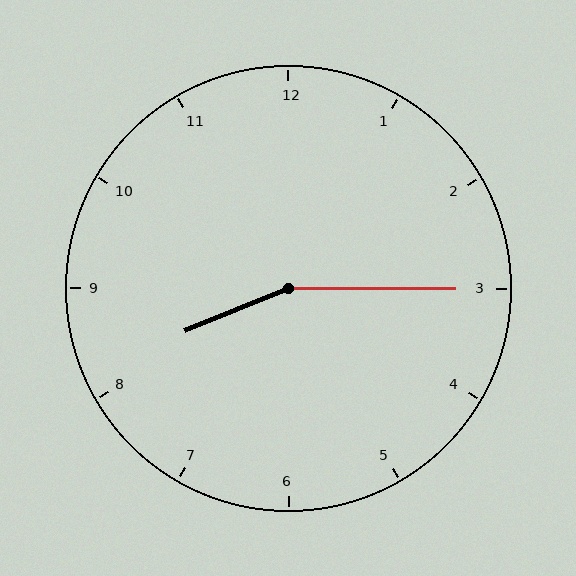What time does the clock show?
8:15.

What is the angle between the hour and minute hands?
Approximately 158 degrees.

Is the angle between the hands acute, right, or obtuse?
It is obtuse.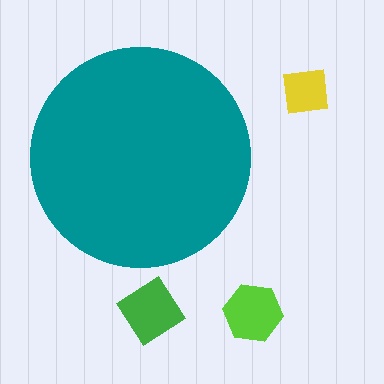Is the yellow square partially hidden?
No, the yellow square is fully visible.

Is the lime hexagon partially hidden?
No, the lime hexagon is fully visible.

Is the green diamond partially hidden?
No, the green diamond is fully visible.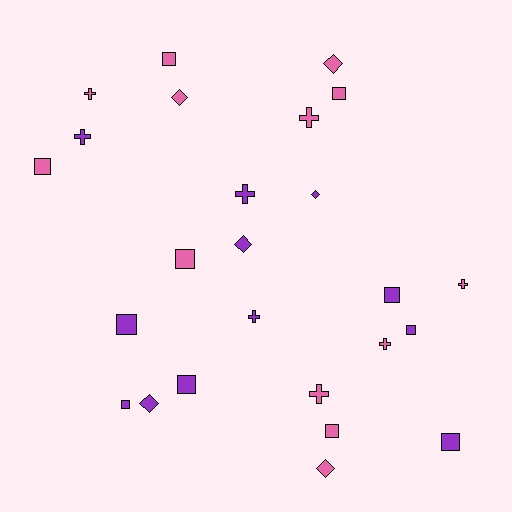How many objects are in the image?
There are 25 objects.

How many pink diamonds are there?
There are 3 pink diamonds.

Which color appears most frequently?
Pink, with 13 objects.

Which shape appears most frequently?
Square, with 11 objects.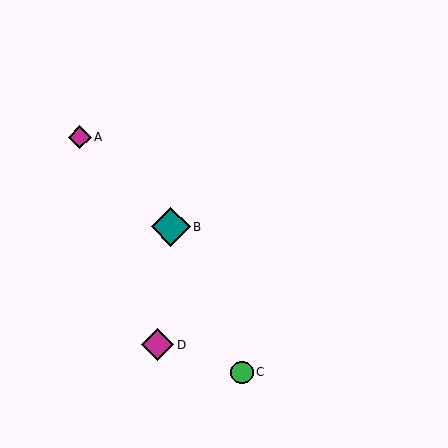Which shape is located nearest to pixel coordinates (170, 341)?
The magenta diamond (labeled D) at (157, 345) is nearest to that location.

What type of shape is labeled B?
Shape B is a teal diamond.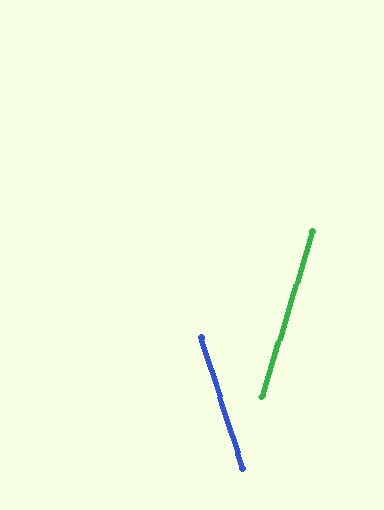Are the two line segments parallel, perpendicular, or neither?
Neither parallel nor perpendicular — they differ by about 35°.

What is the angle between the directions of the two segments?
Approximately 35 degrees.